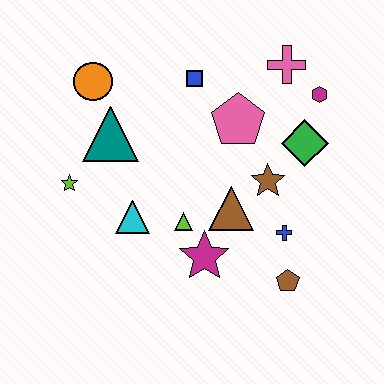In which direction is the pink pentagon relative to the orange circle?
The pink pentagon is to the right of the orange circle.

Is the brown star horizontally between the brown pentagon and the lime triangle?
Yes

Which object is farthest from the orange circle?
The brown pentagon is farthest from the orange circle.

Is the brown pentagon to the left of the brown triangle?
No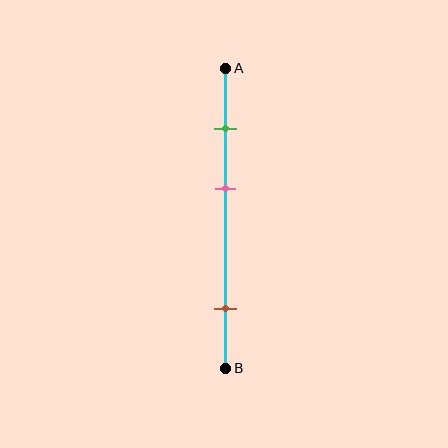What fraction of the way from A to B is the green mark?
The green mark is approximately 20% (0.2) of the way from A to B.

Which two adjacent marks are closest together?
The green and pink marks are the closest adjacent pair.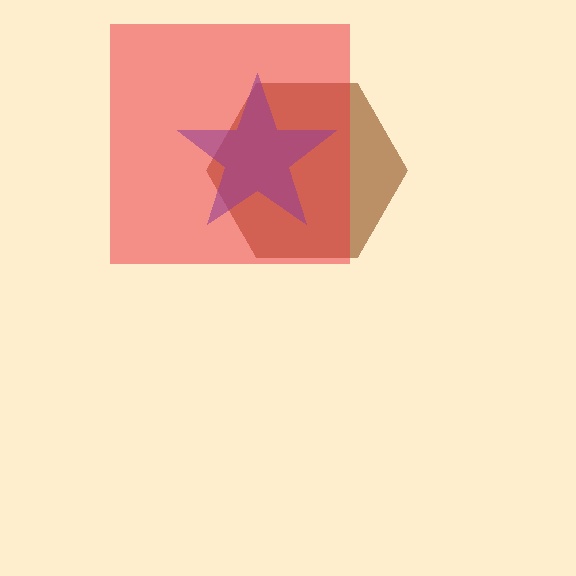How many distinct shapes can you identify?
There are 3 distinct shapes: a brown hexagon, a blue star, a red square.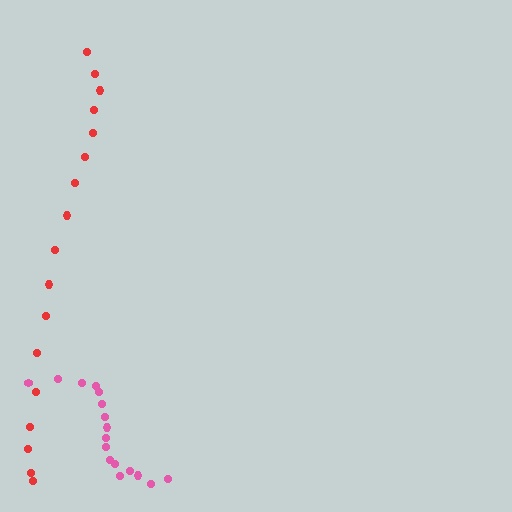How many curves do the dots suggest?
There are 2 distinct paths.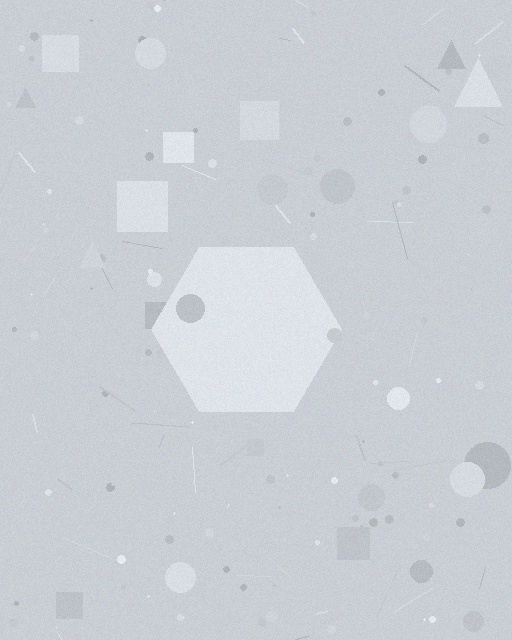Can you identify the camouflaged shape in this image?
The camouflaged shape is a hexagon.